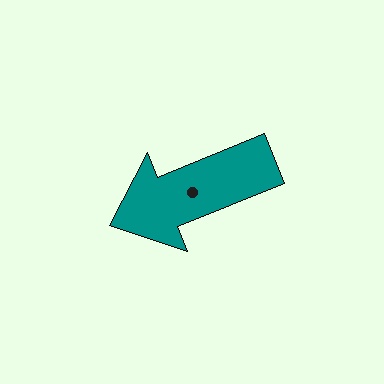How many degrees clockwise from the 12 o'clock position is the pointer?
Approximately 248 degrees.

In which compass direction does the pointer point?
West.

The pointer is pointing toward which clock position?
Roughly 8 o'clock.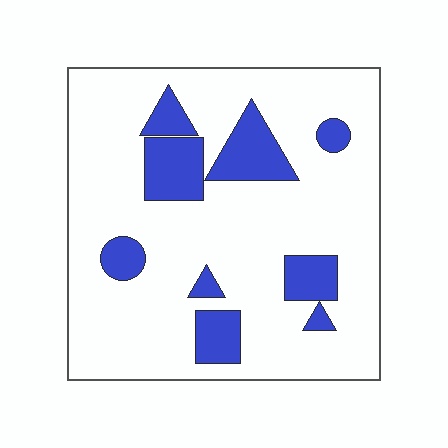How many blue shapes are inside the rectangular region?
9.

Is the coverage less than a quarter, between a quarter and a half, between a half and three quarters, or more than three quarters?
Less than a quarter.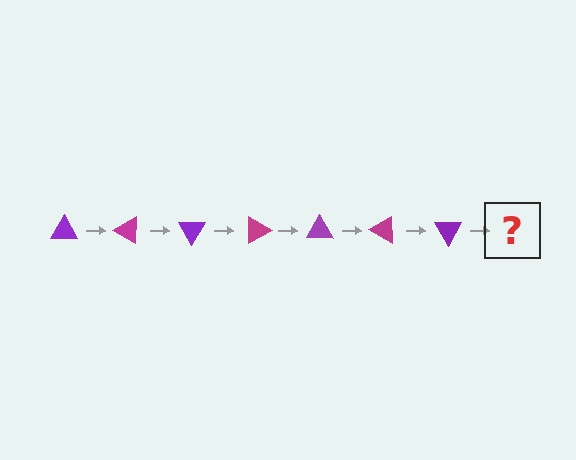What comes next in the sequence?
The next element should be a magenta triangle, rotated 210 degrees from the start.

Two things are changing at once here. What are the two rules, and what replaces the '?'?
The two rules are that it rotates 30 degrees each step and the color cycles through purple and magenta. The '?' should be a magenta triangle, rotated 210 degrees from the start.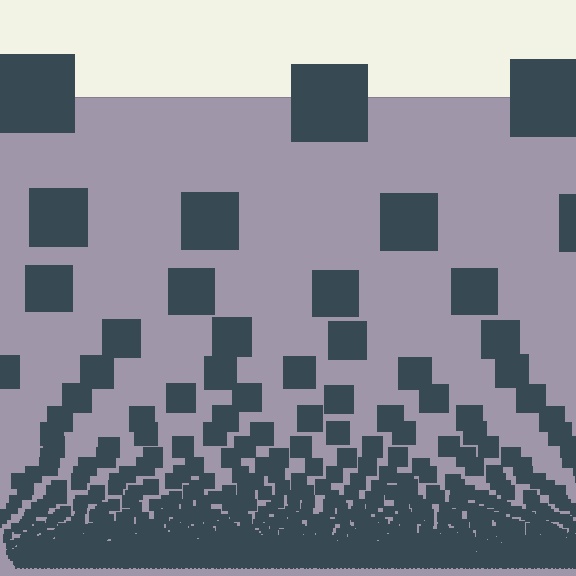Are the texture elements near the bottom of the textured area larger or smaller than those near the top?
Smaller. The gradient is inverted — elements near the bottom are smaller and denser.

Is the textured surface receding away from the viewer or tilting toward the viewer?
The surface appears to tilt toward the viewer. Texture elements get larger and sparser toward the top.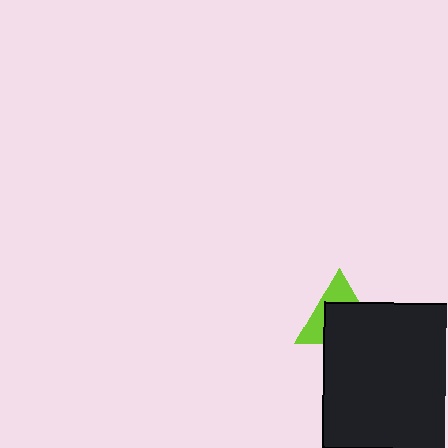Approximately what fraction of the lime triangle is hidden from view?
Roughly 59% of the lime triangle is hidden behind the black rectangle.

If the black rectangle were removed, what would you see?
You would see the complete lime triangle.